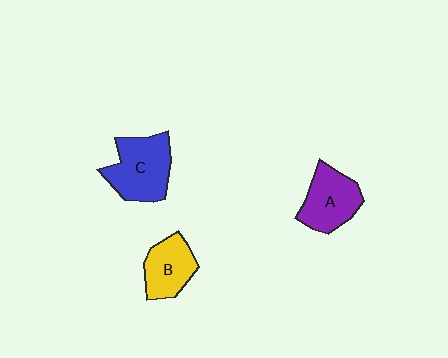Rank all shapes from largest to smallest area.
From largest to smallest: C (blue), A (purple), B (yellow).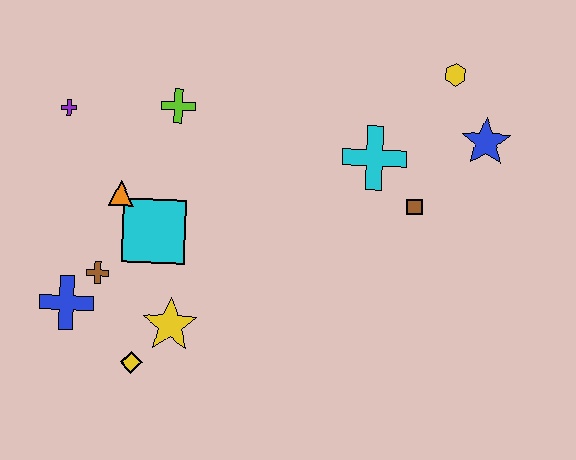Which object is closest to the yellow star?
The yellow diamond is closest to the yellow star.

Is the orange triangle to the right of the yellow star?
No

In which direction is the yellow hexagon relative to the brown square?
The yellow hexagon is above the brown square.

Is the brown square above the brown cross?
Yes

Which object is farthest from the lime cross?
The blue star is farthest from the lime cross.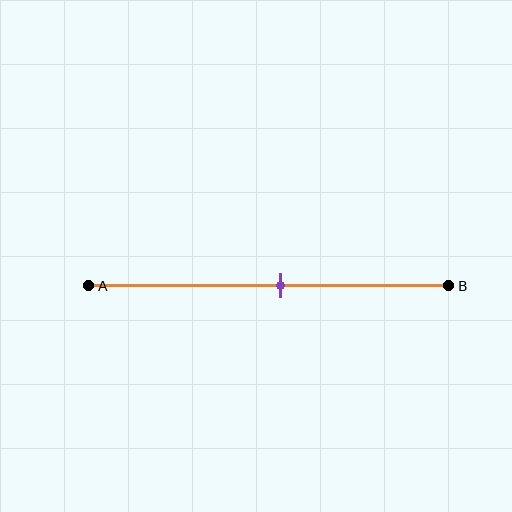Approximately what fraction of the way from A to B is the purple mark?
The purple mark is approximately 55% of the way from A to B.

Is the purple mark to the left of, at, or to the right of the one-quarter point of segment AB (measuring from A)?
The purple mark is to the right of the one-quarter point of segment AB.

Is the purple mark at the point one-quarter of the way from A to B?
No, the mark is at about 55% from A, not at the 25% one-quarter point.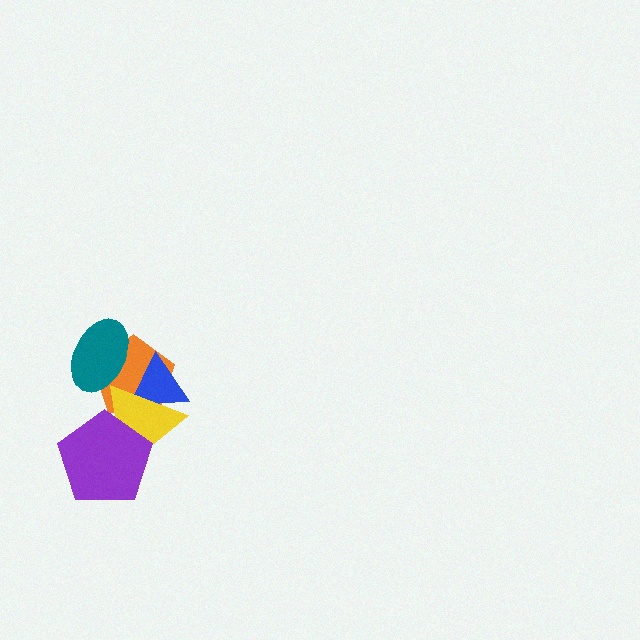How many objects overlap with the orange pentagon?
3 objects overlap with the orange pentagon.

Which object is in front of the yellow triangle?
The purple pentagon is in front of the yellow triangle.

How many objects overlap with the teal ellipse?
2 objects overlap with the teal ellipse.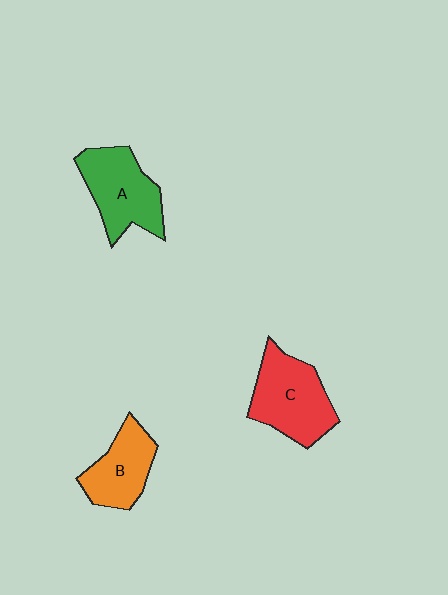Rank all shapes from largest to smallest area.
From largest to smallest: C (red), A (green), B (orange).